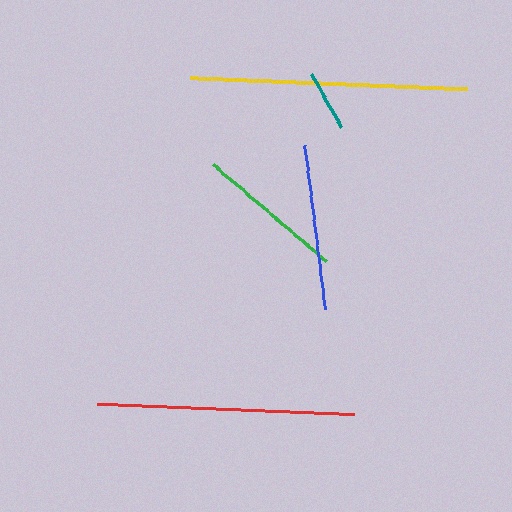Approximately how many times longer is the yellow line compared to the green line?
The yellow line is approximately 1.9 times the length of the green line.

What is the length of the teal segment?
The teal segment is approximately 60 pixels long.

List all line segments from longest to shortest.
From longest to shortest: yellow, red, blue, green, teal.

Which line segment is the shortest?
The teal line is the shortest at approximately 60 pixels.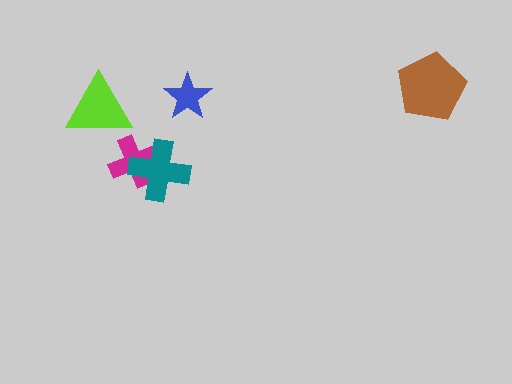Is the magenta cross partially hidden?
Yes, it is partially covered by another shape.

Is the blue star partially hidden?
No, no other shape covers it.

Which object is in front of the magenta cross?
The teal cross is in front of the magenta cross.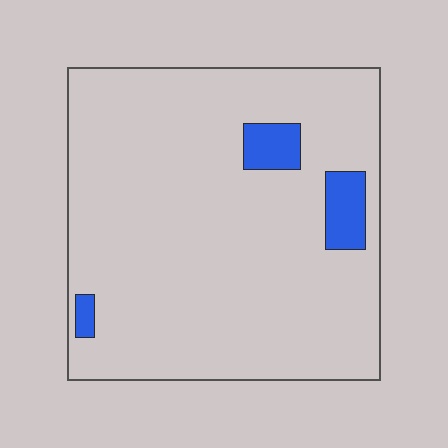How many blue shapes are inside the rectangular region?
3.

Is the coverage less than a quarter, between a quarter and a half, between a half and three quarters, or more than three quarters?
Less than a quarter.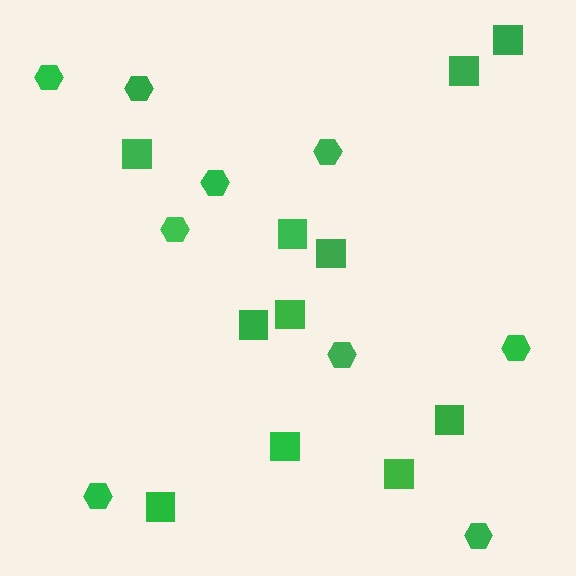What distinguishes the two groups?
There are 2 groups: one group of squares (11) and one group of hexagons (9).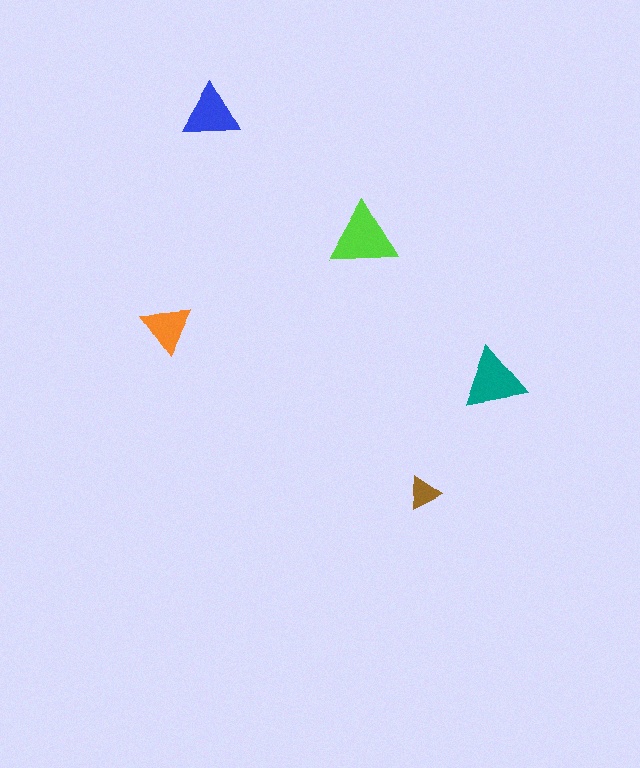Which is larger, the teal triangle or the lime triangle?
The lime one.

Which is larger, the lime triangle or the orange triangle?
The lime one.